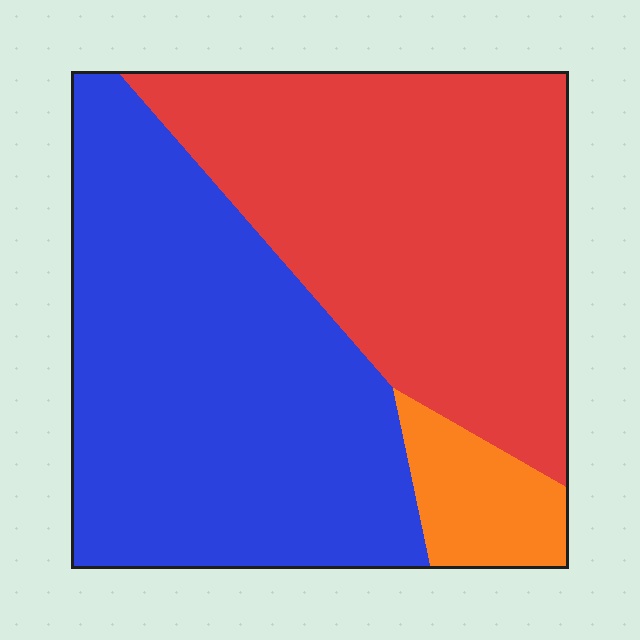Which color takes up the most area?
Blue, at roughly 50%.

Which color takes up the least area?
Orange, at roughly 10%.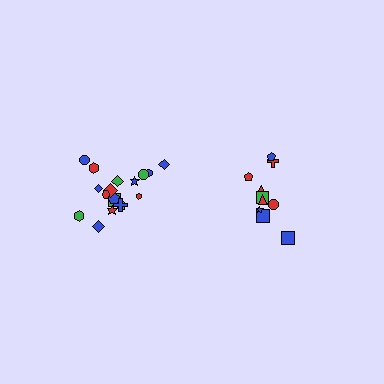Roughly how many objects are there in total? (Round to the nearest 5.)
Roughly 30 objects in total.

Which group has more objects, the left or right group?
The left group.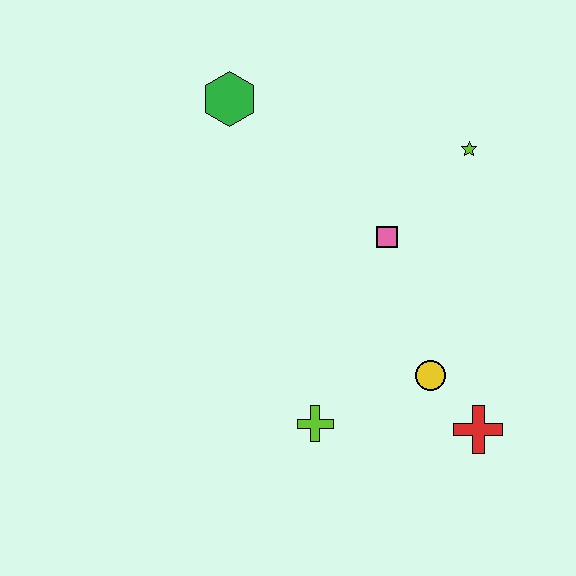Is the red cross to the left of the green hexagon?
No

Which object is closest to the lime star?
The pink square is closest to the lime star.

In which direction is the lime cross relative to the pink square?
The lime cross is below the pink square.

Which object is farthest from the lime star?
The lime cross is farthest from the lime star.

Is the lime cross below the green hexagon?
Yes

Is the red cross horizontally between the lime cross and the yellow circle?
No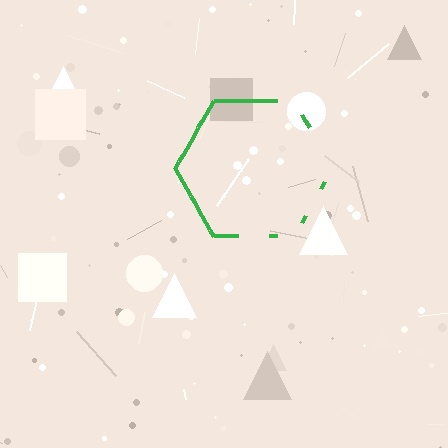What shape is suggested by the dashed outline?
The dashed outline suggests a hexagon.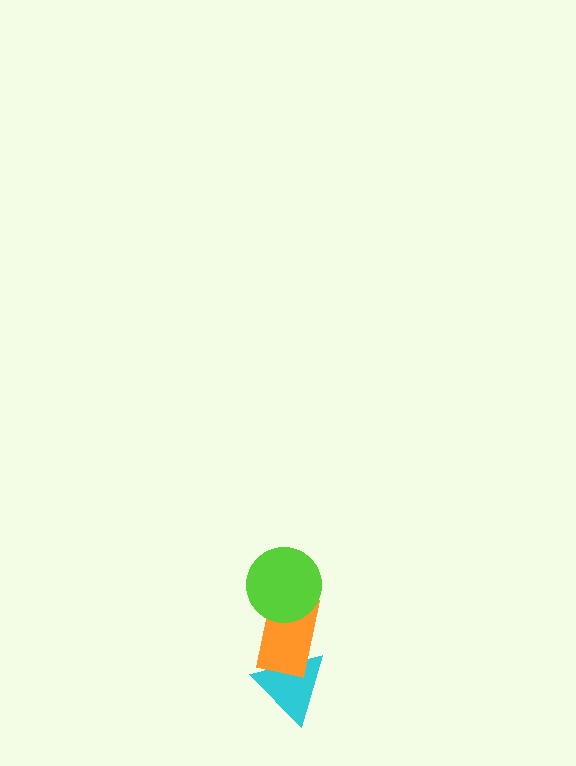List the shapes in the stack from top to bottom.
From top to bottom: the lime circle, the orange rectangle, the cyan triangle.